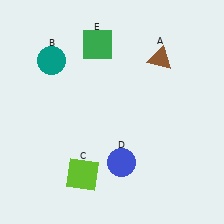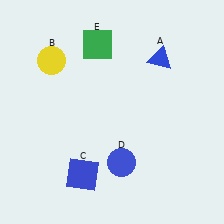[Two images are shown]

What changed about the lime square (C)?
In Image 1, C is lime. In Image 2, it changed to blue.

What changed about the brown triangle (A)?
In Image 1, A is brown. In Image 2, it changed to blue.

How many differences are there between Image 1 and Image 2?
There are 3 differences between the two images.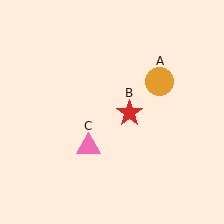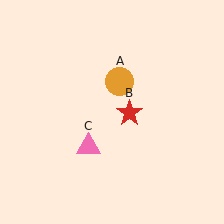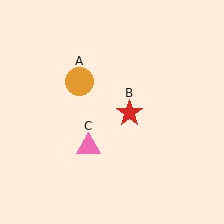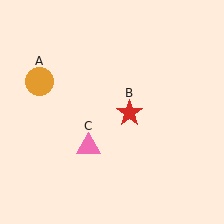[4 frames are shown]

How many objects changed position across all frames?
1 object changed position: orange circle (object A).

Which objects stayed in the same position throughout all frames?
Red star (object B) and pink triangle (object C) remained stationary.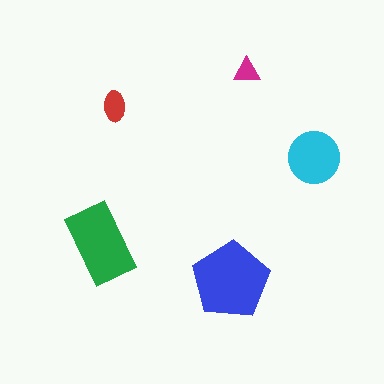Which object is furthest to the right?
The cyan circle is rightmost.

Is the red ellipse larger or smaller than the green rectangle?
Smaller.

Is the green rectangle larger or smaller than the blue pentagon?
Smaller.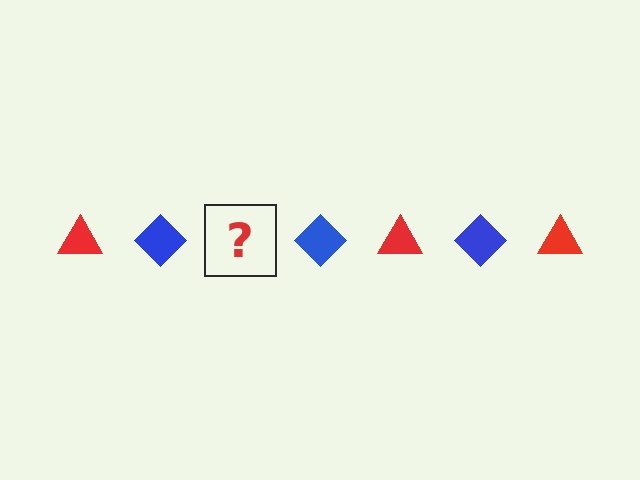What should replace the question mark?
The question mark should be replaced with a red triangle.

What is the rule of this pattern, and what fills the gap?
The rule is that the pattern alternates between red triangle and blue diamond. The gap should be filled with a red triangle.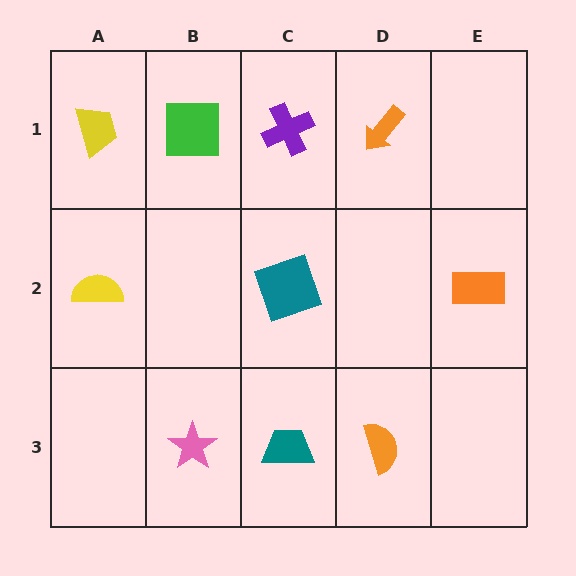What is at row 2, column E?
An orange rectangle.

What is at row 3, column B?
A pink star.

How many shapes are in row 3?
3 shapes.